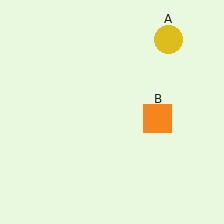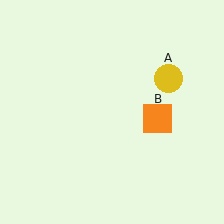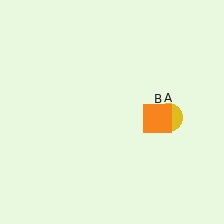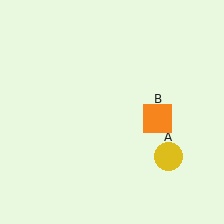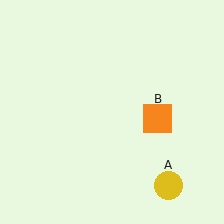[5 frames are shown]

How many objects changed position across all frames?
1 object changed position: yellow circle (object A).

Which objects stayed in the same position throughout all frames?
Orange square (object B) remained stationary.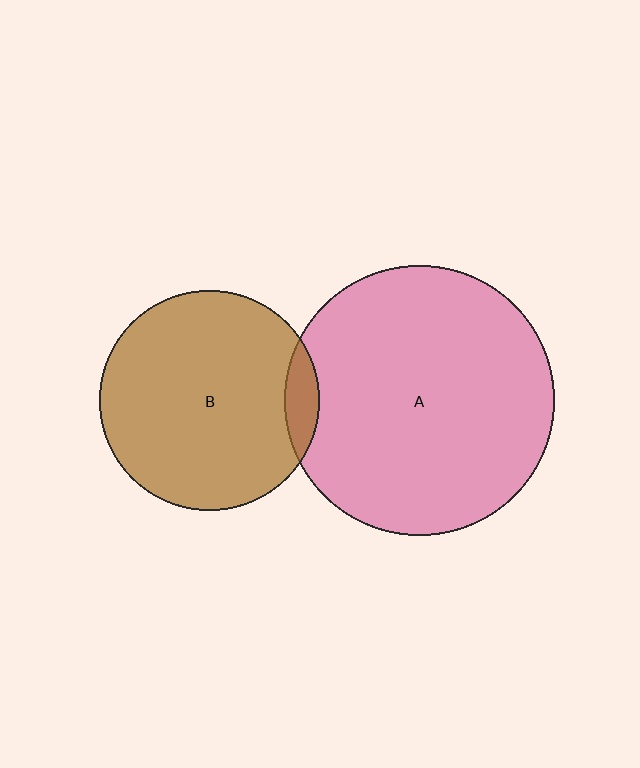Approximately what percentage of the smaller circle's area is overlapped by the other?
Approximately 10%.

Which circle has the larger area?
Circle A (pink).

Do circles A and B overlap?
Yes.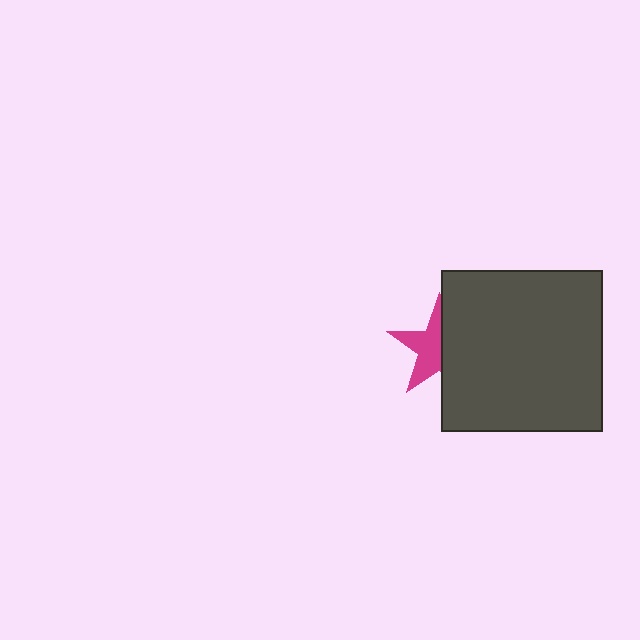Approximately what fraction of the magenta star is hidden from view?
Roughly 45% of the magenta star is hidden behind the dark gray square.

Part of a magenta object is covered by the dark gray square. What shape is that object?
It is a star.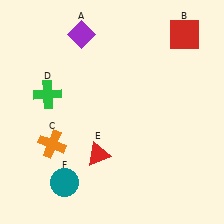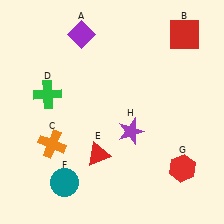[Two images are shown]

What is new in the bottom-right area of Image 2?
A purple star (H) was added in the bottom-right area of Image 2.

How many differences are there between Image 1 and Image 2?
There are 2 differences between the two images.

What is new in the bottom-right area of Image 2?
A red hexagon (G) was added in the bottom-right area of Image 2.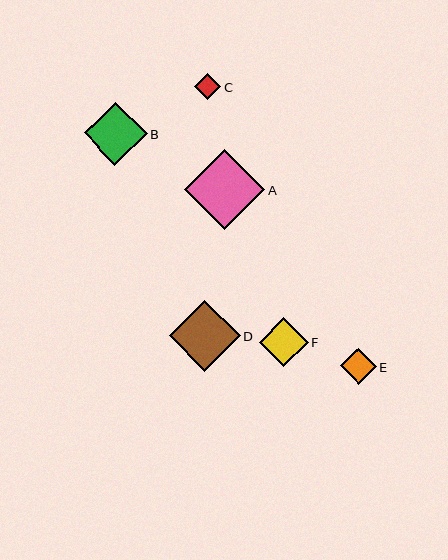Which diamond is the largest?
Diamond A is the largest with a size of approximately 80 pixels.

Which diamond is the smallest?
Diamond C is the smallest with a size of approximately 26 pixels.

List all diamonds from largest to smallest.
From largest to smallest: A, D, B, F, E, C.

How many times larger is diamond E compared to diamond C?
Diamond E is approximately 1.4 times the size of diamond C.